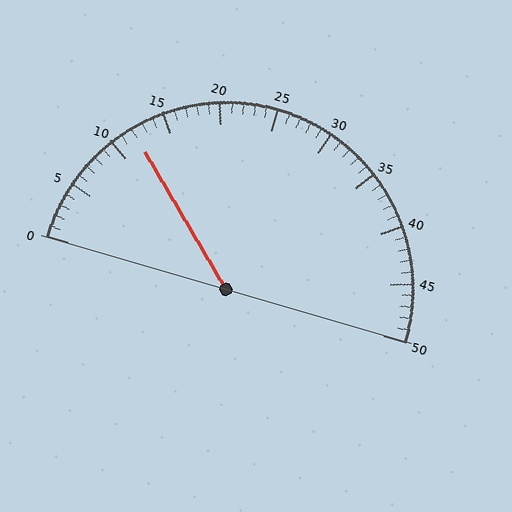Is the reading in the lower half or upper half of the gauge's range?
The reading is in the lower half of the range (0 to 50).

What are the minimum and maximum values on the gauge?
The gauge ranges from 0 to 50.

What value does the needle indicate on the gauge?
The needle indicates approximately 12.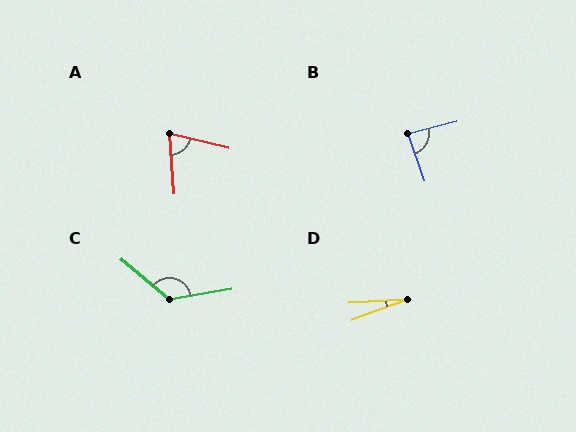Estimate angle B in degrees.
Approximately 85 degrees.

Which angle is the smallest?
D, at approximately 17 degrees.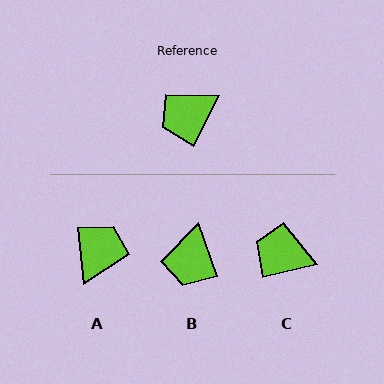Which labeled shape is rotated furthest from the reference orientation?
A, about 146 degrees away.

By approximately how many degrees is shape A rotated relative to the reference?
Approximately 146 degrees clockwise.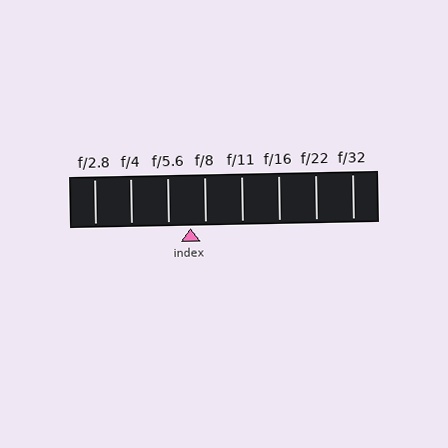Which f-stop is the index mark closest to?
The index mark is closest to f/8.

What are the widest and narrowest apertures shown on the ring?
The widest aperture shown is f/2.8 and the narrowest is f/32.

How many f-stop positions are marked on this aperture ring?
There are 8 f-stop positions marked.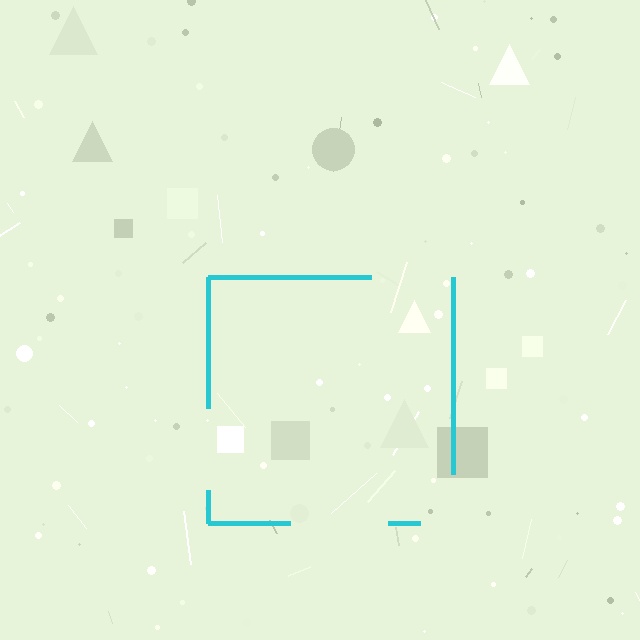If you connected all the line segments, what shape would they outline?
They would outline a square.